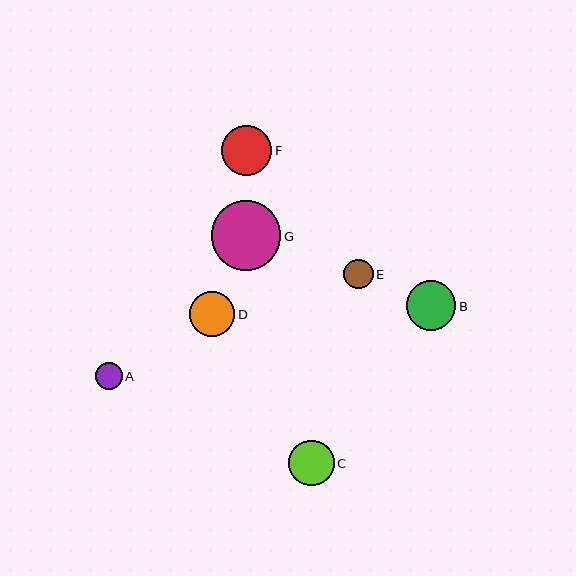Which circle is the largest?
Circle G is the largest with a size of approximately 69 pixels.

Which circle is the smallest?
Circle A is the smallest with a size of approximately 27 pixels.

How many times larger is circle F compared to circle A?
Circle F is approximately 1.9 times the size of circle A.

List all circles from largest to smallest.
From largest to smallest: G, F, B, C, D, E, A.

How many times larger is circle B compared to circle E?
Circle B is approximately 1.7 times the size of circle E.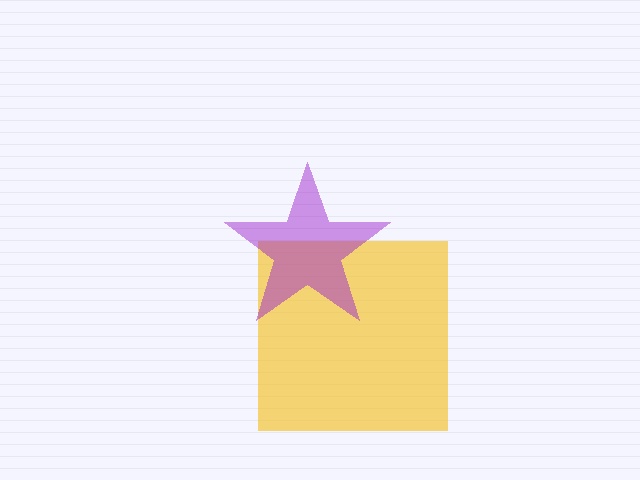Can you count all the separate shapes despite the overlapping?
Yes, there are 2 separate shapes.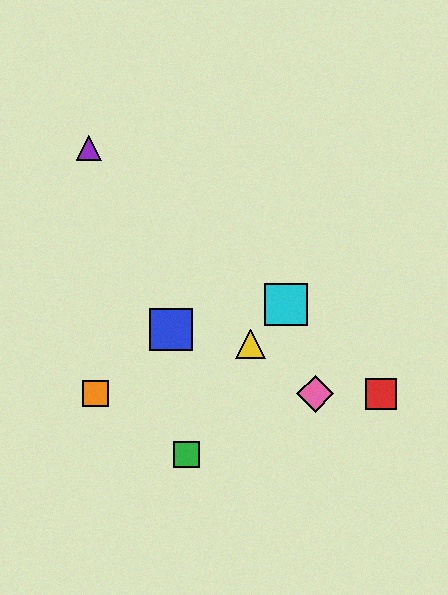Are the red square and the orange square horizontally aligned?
Yes, both are at y≈394.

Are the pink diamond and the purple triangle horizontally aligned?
No, the pink diamond is at y≈394 and the purple triangle is at y≈148.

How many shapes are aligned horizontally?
3 shapes (the red square, the orange square, the pink diamond) are aligned horizontally.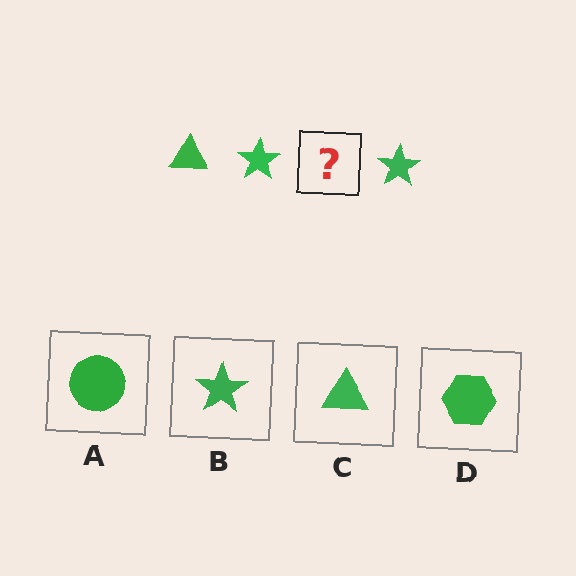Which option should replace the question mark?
Option C.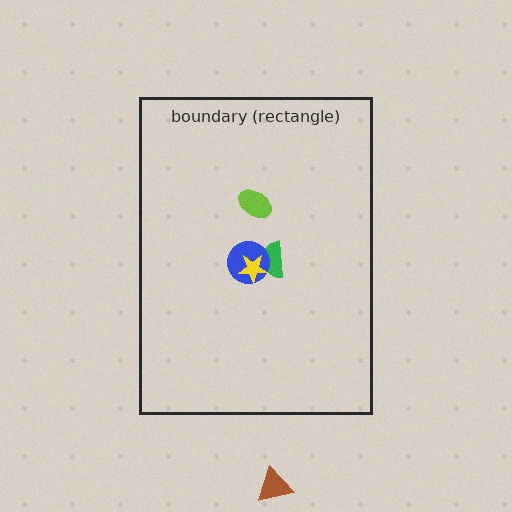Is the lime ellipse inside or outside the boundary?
Inside.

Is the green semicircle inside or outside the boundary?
Inside.